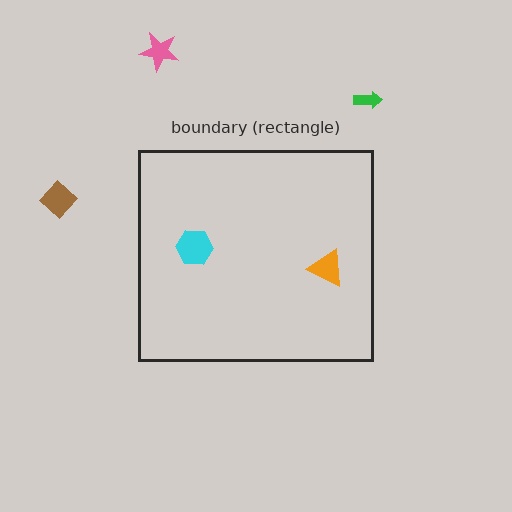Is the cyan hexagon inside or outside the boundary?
Inside.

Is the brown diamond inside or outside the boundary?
Outside.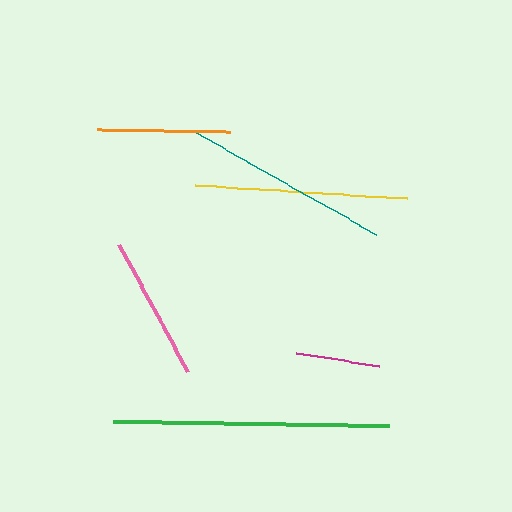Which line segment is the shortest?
The magenta line is the shortest at approximately 83 pixels.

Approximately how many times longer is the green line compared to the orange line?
The green line is approximately 2.1 times the length of the orange line.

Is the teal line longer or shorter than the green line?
The green line is longer than the teal line.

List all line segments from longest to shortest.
From longest to shortest: green, yellow, teal, pink, orange, magenta.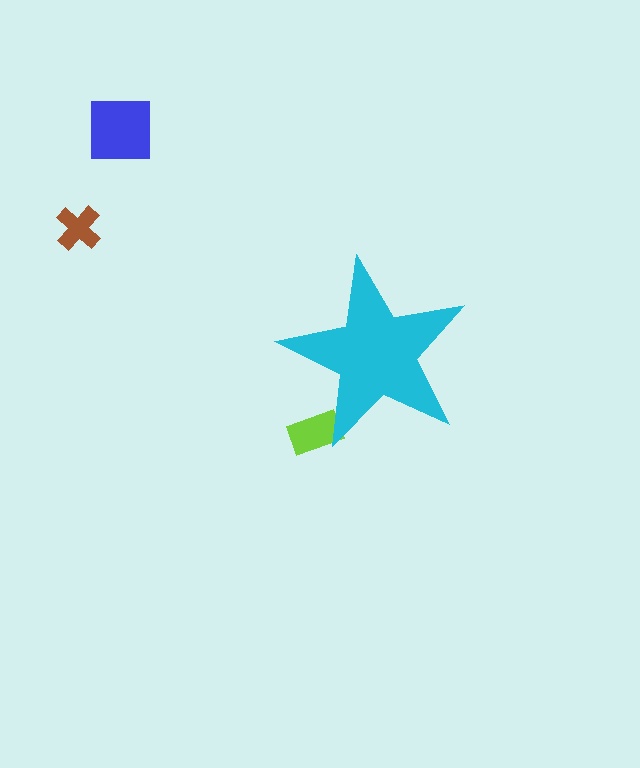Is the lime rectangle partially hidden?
Yes, the lime rectangle is partially hidden behind the cyan star.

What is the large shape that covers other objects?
A cyan star.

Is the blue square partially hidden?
No, the blue square is fully visible.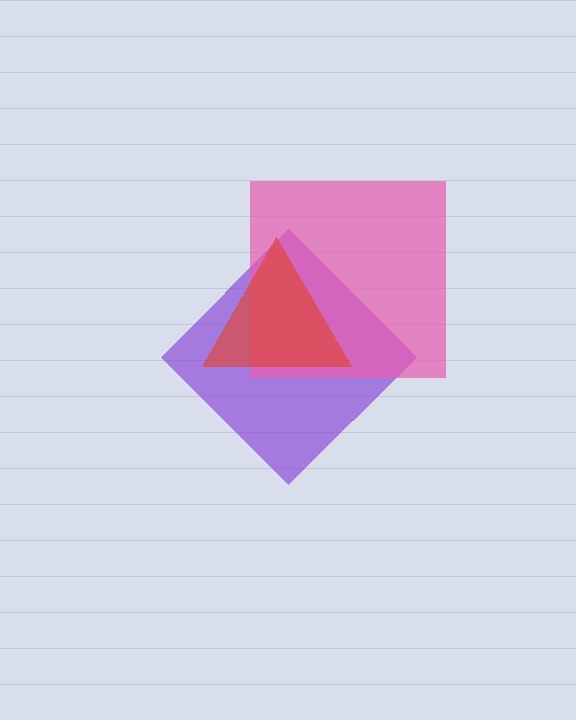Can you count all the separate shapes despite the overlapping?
Yes, there are 3 separate shapes.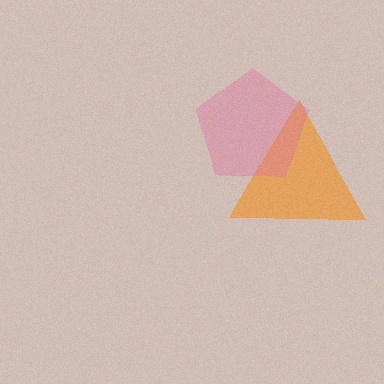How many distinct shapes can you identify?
There are 2 distinct shapes: an orange triangle, a pink pentagon.